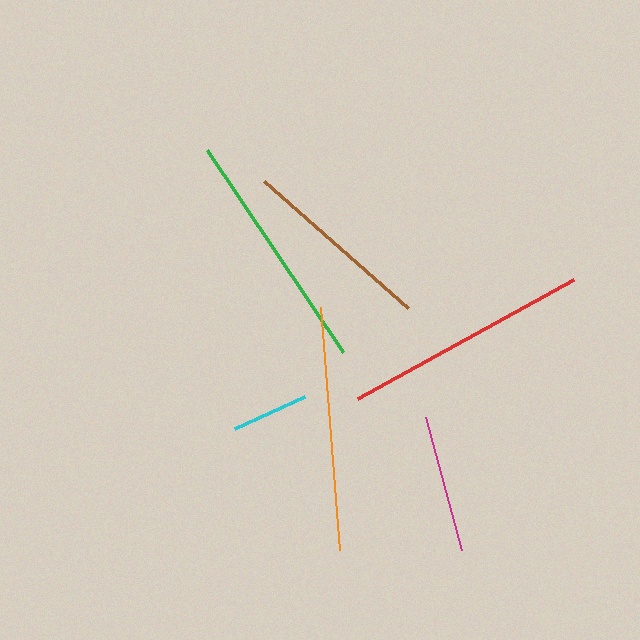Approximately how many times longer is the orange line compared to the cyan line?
The orange line is approximately 3.1 times the length of the cyan line.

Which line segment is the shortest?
The cyan line is the shortest at approximately 77 pixels.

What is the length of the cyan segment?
The cyan segment is approximately 77 pixels long.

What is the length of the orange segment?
The orange segment is approximately 243 pixels long.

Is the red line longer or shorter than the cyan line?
The red line is longer than the cyan line.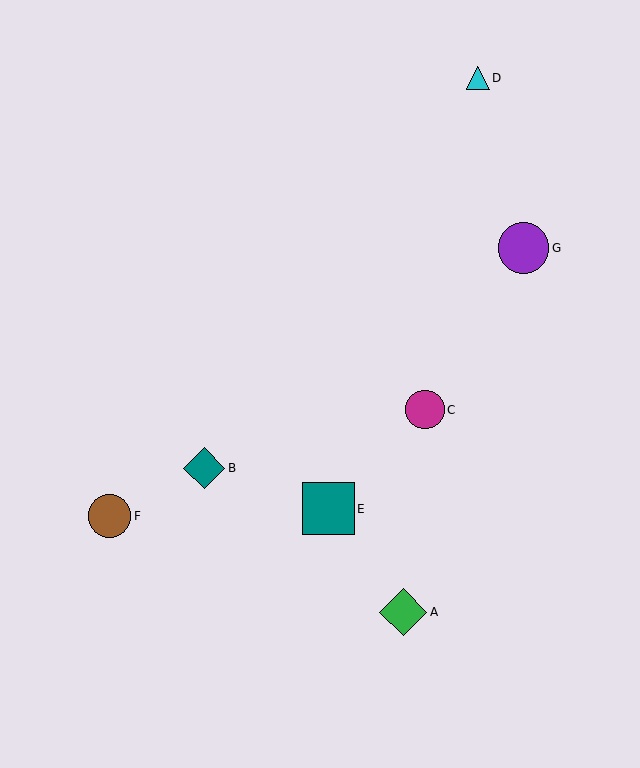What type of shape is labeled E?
Shape E is a teal square.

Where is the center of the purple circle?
The center of the purple circle is at (524, 248).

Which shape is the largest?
The teal square (labeled E) is the largest.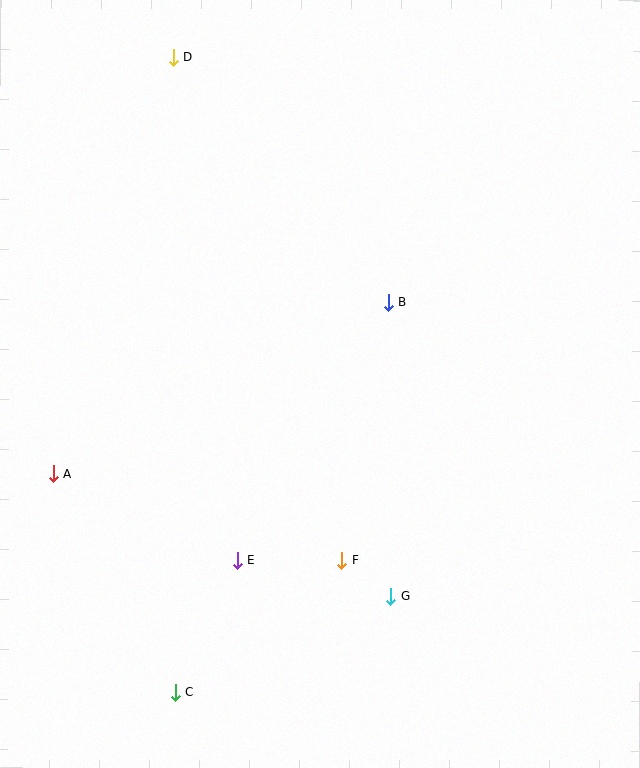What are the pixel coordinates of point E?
Point E is at (237, 560).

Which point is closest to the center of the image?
Point B at (388, 302) is closest to the center.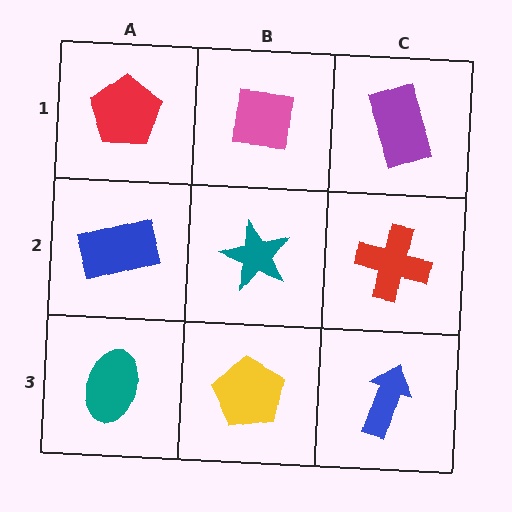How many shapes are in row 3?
3 shapes.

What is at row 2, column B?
A teal star.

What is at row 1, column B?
A pink square.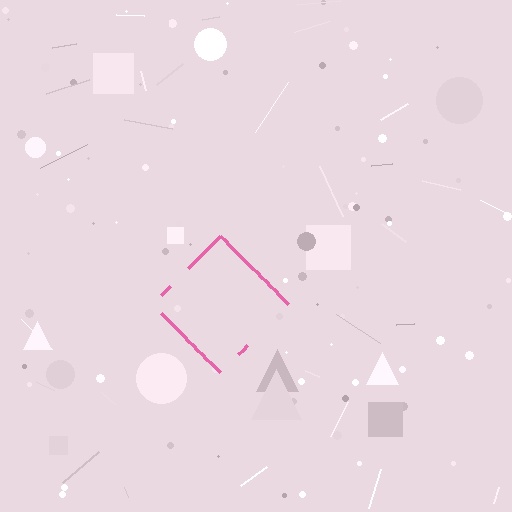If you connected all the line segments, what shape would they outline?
They would outline a diamond.